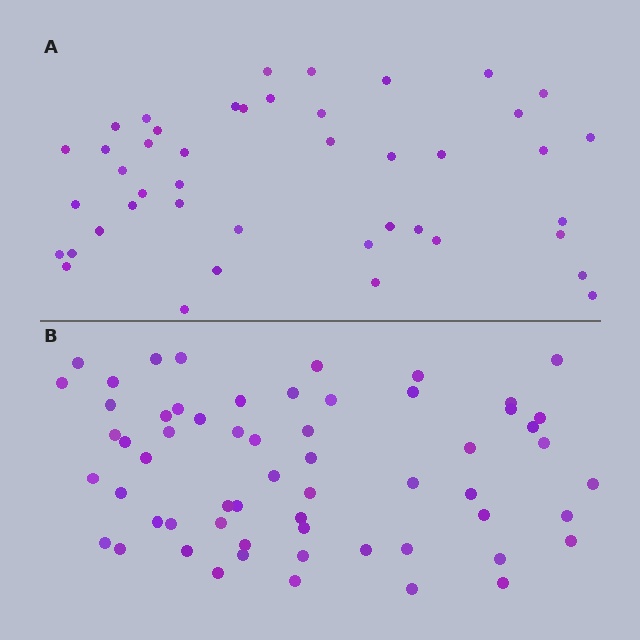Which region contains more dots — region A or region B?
Region B (the bottom region) has more dots.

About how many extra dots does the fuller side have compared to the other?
Region B has approximately 15 more dots than region A.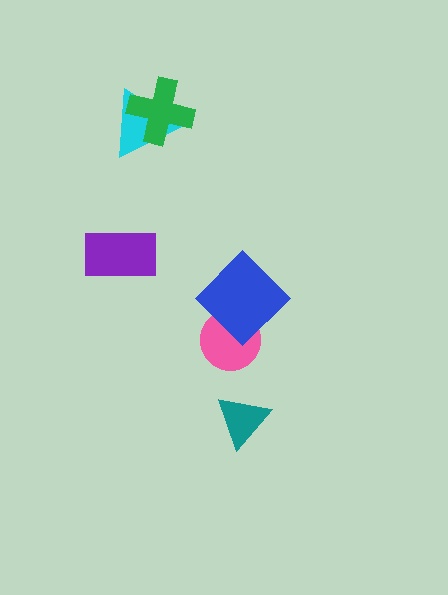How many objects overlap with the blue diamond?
1 object overlaps with the blue diamond.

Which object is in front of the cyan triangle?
The green cross is in front of the cyan triangle.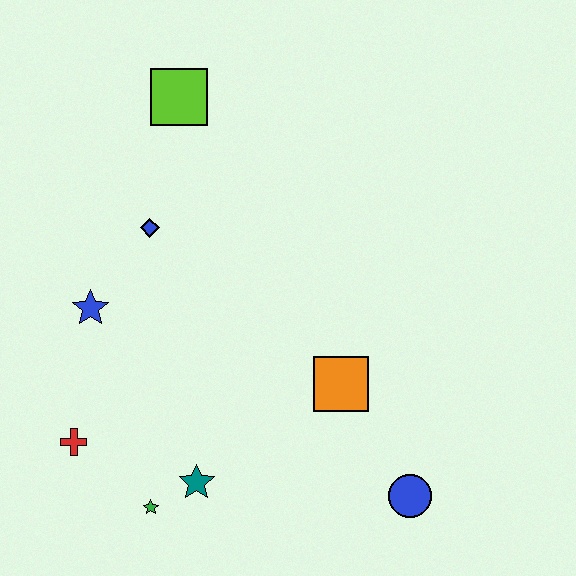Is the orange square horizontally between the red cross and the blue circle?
Yes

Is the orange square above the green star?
Yes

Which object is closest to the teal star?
The green star is closest to the teal star.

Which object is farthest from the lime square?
The blue circle is farthest from the lime square.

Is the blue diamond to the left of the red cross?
No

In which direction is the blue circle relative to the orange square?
The blue circle is below the orange square.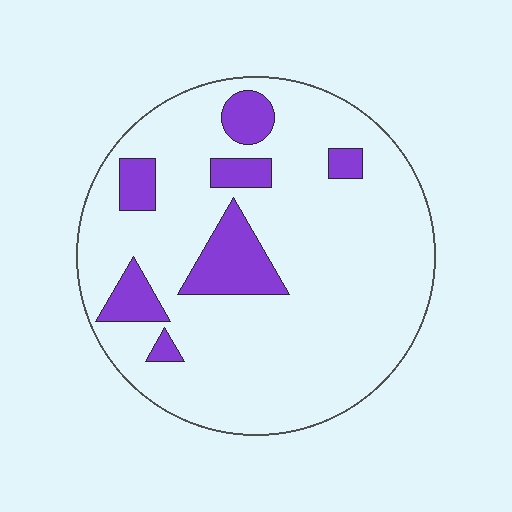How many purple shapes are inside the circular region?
7.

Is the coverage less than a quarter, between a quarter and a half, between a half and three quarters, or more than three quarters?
Less than a quarter.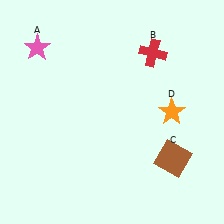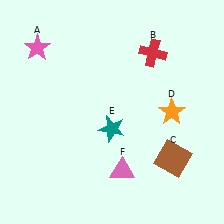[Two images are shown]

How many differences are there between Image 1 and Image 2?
There are 2 differences between the two images.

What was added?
A teal star (E), a pink triangle (F) were added in Image 2.